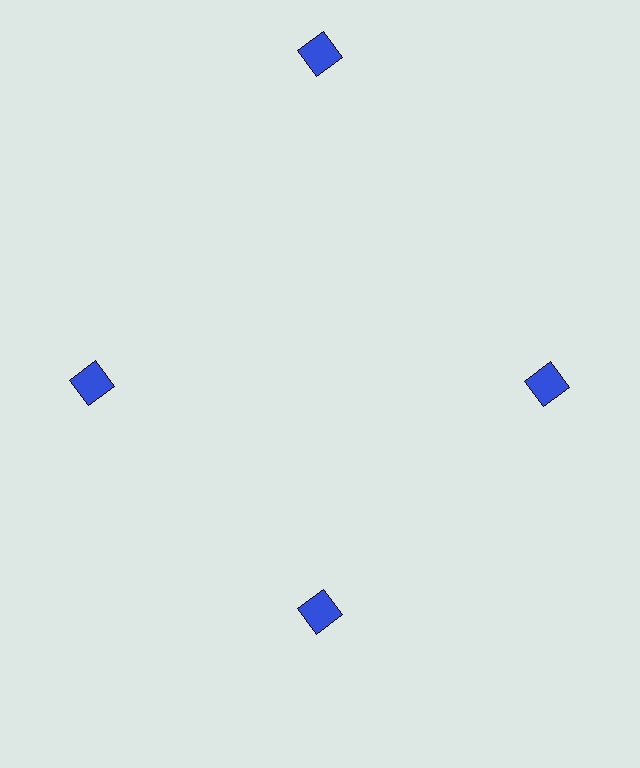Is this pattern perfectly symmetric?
No. The 4 blue diamonds are arranged in a ring, but one element near the 12 o'clock position is pushed outward from the center, breaking the 4-fold rotational symmetry.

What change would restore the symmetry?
The symmetry would be restored by moving it inward, back onto the ring so that all 4 diamonds sit at equal angles and equal distance from the center.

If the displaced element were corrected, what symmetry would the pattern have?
It would have 4-fold rotational symmetry — the pattern would map onto itself every 90 degrees.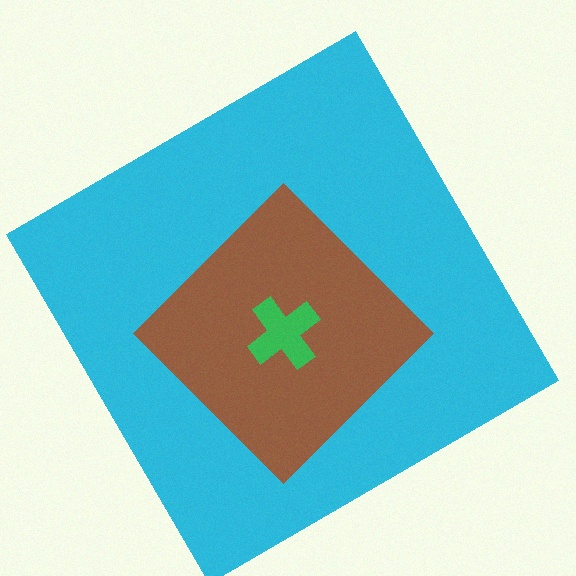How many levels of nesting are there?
3.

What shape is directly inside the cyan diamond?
The brown diamond.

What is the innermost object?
The green cross.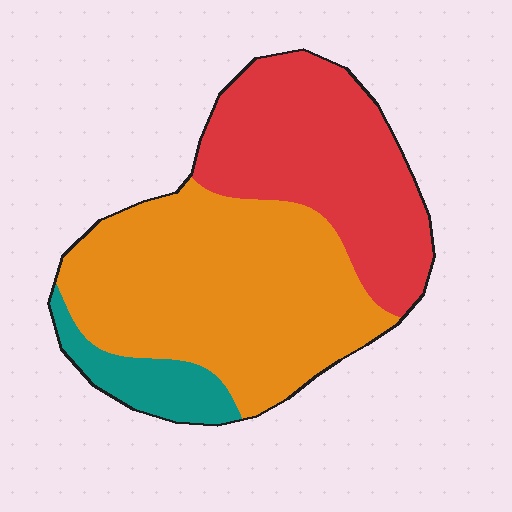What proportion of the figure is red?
Red covers 37% of the figure.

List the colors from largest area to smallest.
From largest to smallest: orange, red, teal.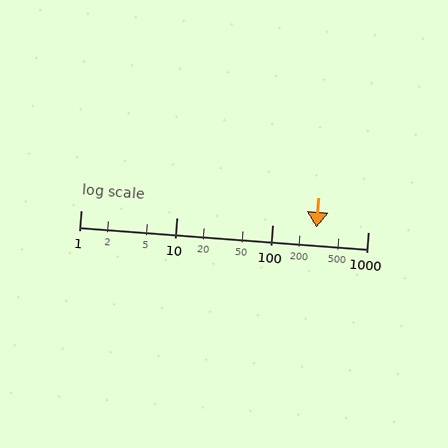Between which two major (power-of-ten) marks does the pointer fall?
The pointer is between 100 and 1000.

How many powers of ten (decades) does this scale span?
The scale spans 3 decades, from 1 to 1000.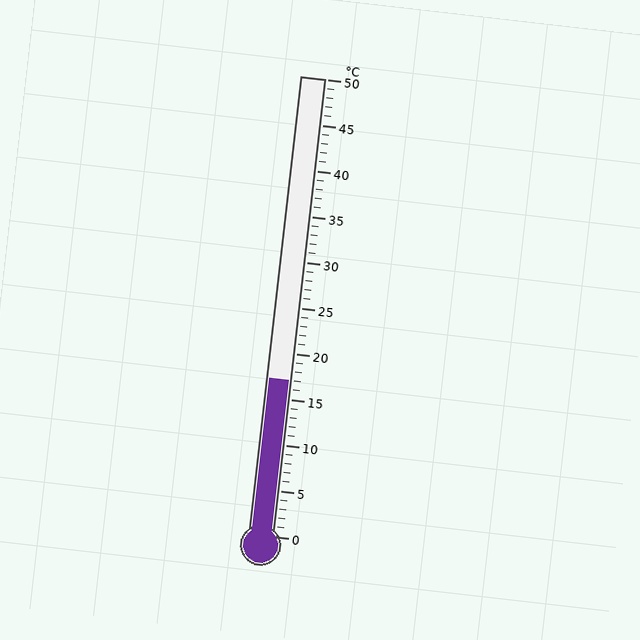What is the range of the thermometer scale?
The thermometer scale ranges from 0°C to 50°C.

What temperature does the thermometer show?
The thermometer shows approximately 17°C.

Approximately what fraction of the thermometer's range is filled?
The thermometer is filled to approximately 35% of its range.